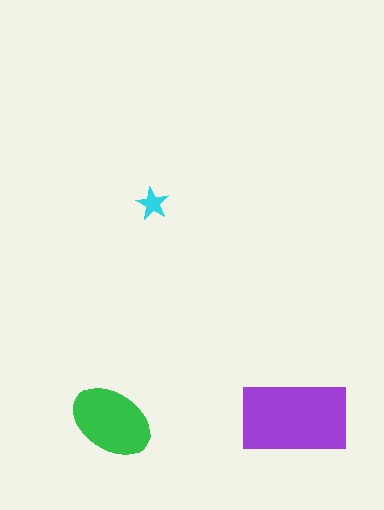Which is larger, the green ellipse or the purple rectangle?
The purple rectangle.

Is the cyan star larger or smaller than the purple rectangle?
Smaller.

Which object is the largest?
The purple rectangle.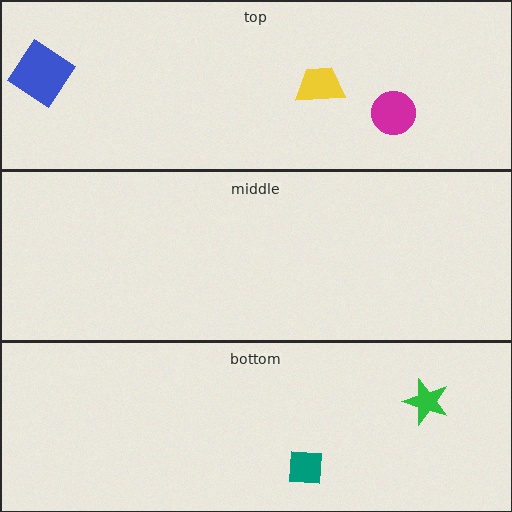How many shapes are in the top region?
3.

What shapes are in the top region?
The magenta circle, the blue diamond, the yellow trapezoid.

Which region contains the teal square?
The bottom region.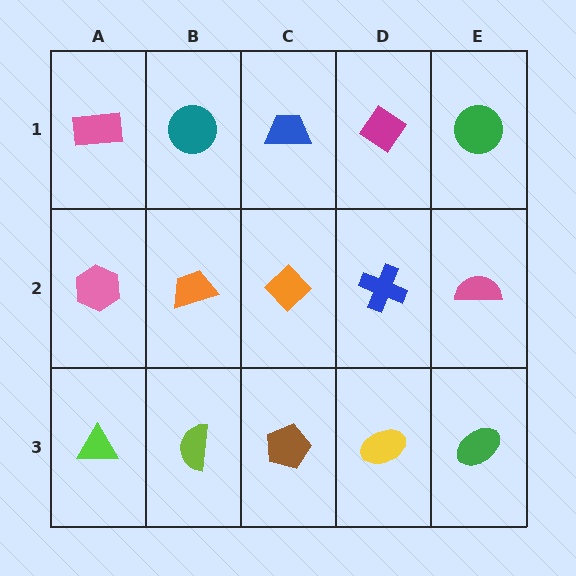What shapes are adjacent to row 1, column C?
An orange diamond (row 2, column C), a teal circle (row 1, column B), a magenta diamond (row 1, column D).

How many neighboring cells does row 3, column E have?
2.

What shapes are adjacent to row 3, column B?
An orange trapezoid (row 2, column B), a lime triangle (row 3, column A), a brown pentagon (row 3, column C).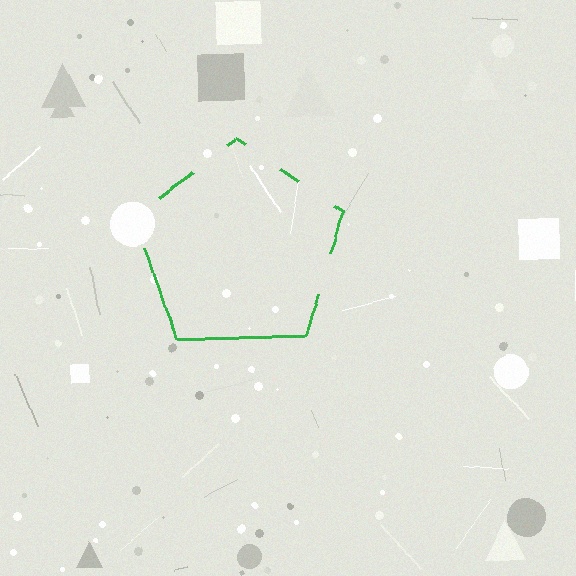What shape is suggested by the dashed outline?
The dashed outline suggests a pentagon.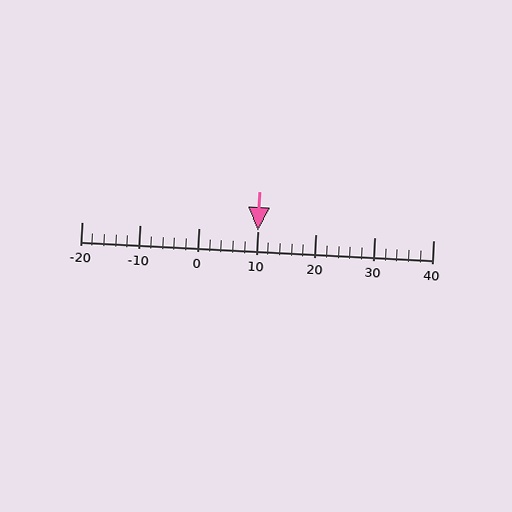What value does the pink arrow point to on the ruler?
The pink arrow points to approximately 10.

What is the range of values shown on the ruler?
The ruler shows values from -20 to 40.